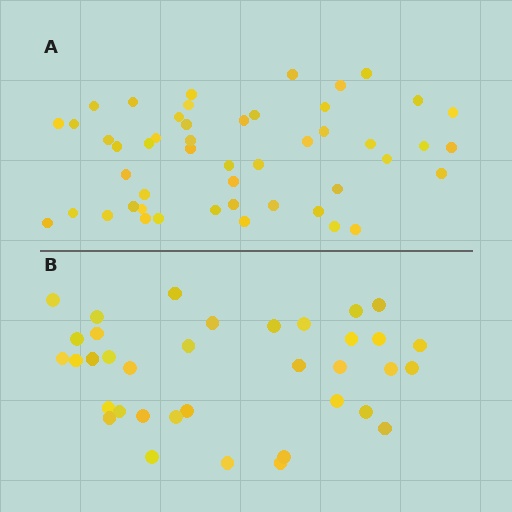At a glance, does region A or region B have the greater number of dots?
Region A (the top region) has more dots.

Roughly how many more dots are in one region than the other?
Region A has approximately 15 more dots than region B.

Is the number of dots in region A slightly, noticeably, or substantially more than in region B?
Region A has noticeably more, but not dramatically so. The ratio is roughly 1.4 to 1.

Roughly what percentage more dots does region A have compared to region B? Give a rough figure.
About 35% more.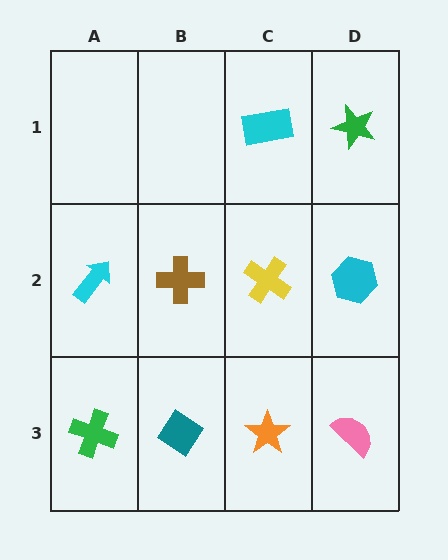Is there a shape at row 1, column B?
No, that cell is empty.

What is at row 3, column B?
A teal diamond.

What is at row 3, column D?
A pink semicircle.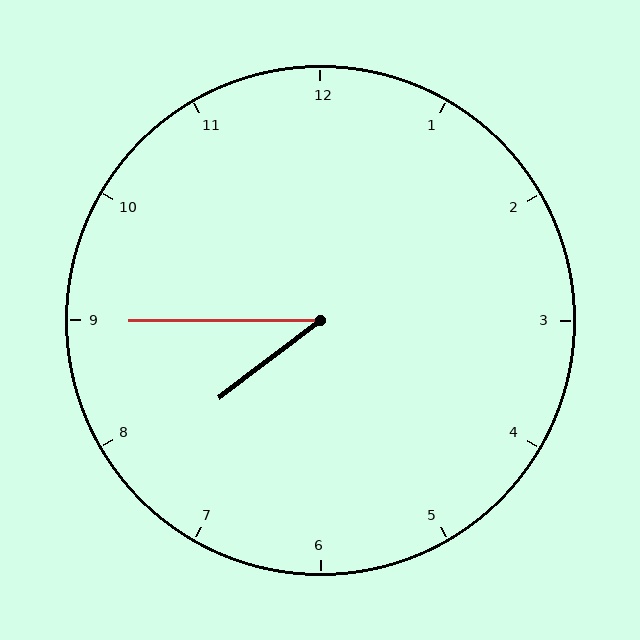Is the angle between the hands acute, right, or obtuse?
It is acute.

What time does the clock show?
7:45.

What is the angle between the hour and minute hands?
Approximately 38 degrees.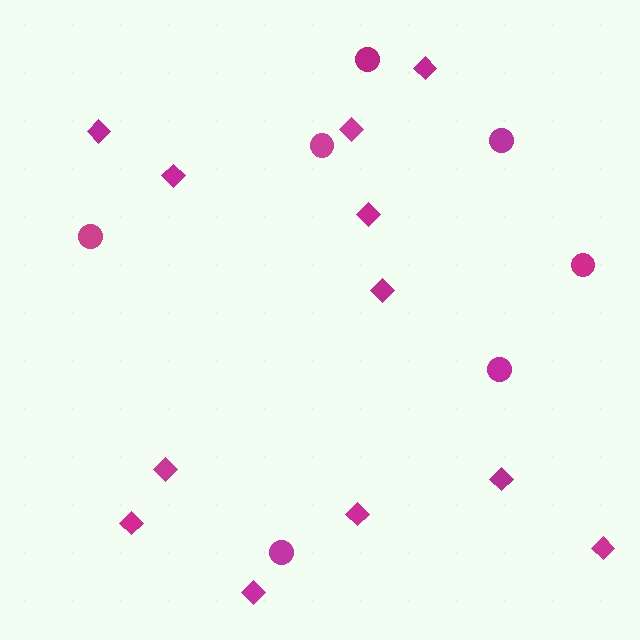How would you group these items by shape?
There are 2 groups: one group of circles (7) and one group of diamonds (12).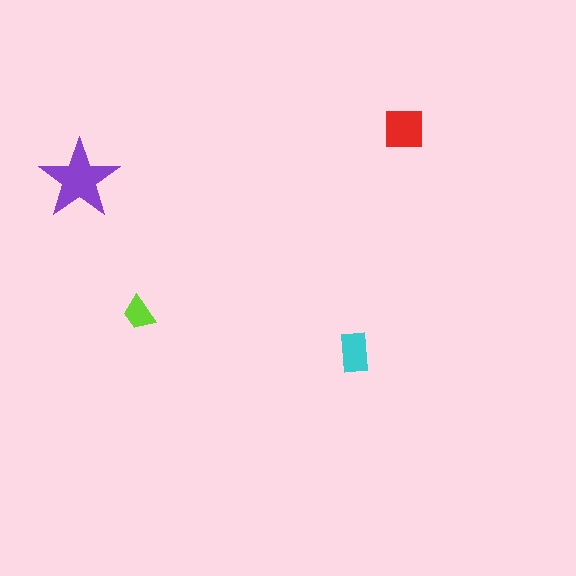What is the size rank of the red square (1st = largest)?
2nd.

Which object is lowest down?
The cyan rectangle is bottommost.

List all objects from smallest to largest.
The lime trapezoid, the cyan rectangle, the red square, the purple star.